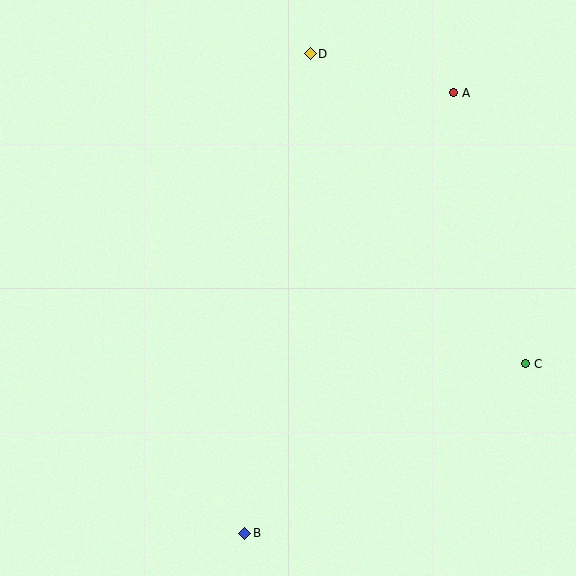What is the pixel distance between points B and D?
The distance between B and D is 484 pixels.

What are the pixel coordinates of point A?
Point A is at (454, 93).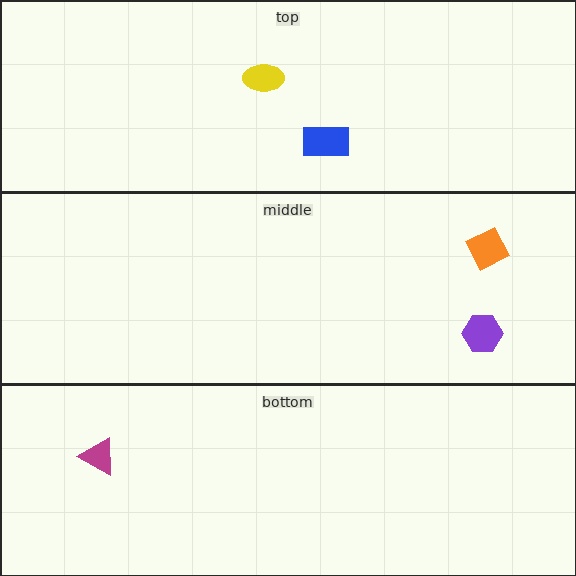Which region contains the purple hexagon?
The middle region.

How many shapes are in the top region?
2.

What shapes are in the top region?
The yellow ellipse, the blue rectangle.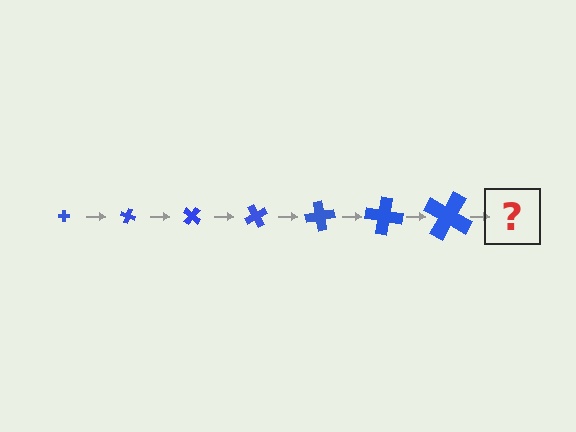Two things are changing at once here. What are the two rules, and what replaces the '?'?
The two rules are that the cross grows larger each step and it rotates 20 degrees each step. The '?' should be a cross, larger than the previous one and rotated 140 degrees from the start.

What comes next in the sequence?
The next element should be a cross, larger than the previous one and rotated 140 degrees from the start.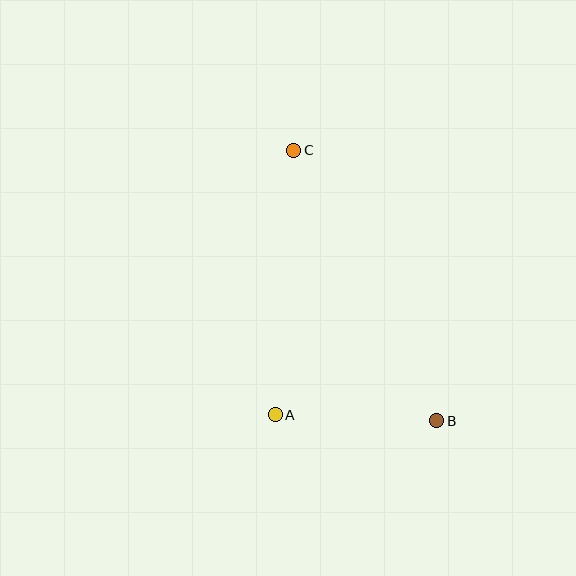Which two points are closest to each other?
Points A and B are closest to each other.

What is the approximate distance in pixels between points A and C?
The distance between A and C is approximately 265 pixels.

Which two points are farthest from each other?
Points B and C are farthest from each other.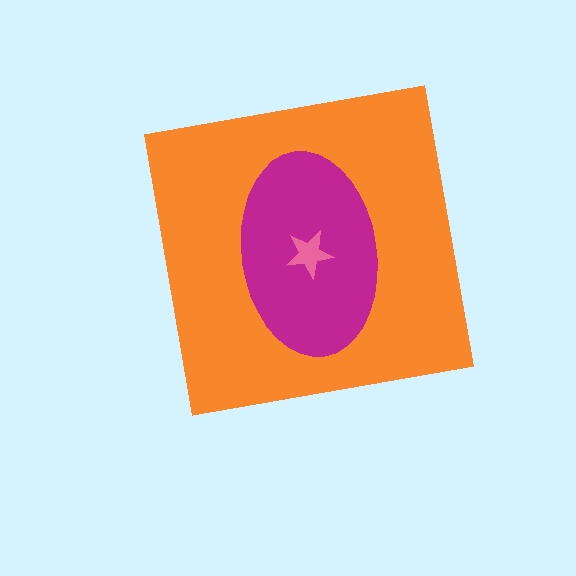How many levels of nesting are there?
3.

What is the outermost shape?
The orange square.